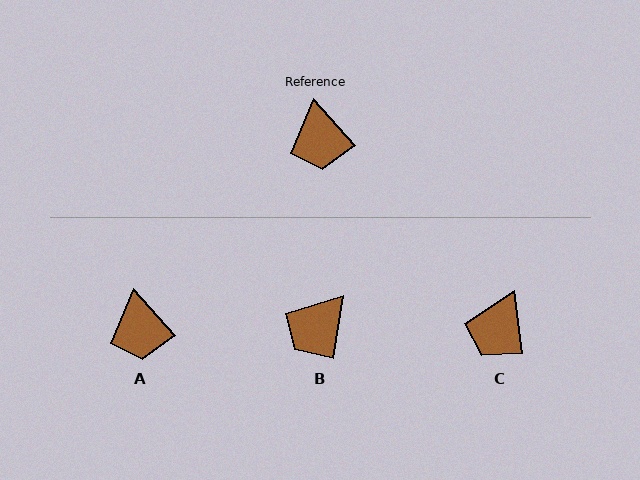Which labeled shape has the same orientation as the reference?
A.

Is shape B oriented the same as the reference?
No, it is off by about 50 degrees.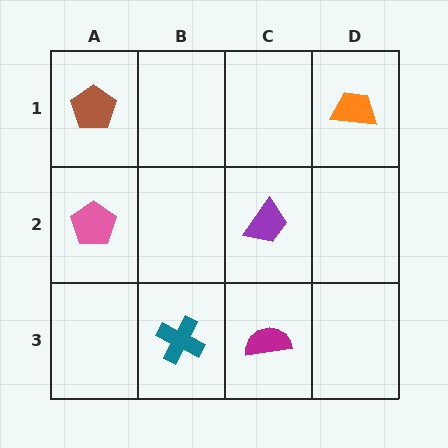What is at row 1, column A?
A brown pentagon.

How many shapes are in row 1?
2 shapes.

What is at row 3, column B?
A teal cross.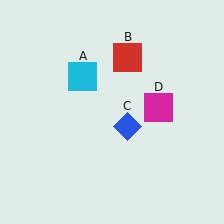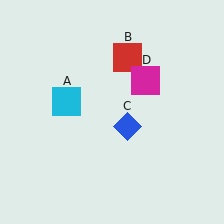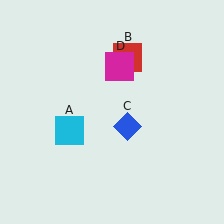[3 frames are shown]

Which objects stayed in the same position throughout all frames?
Red square (object B) and blue diamond (object C) remained stationary.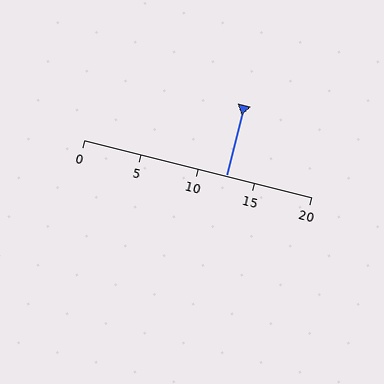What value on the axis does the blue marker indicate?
The marker indicates approximately 12.5.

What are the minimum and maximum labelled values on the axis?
The axis runs from 0 to 20.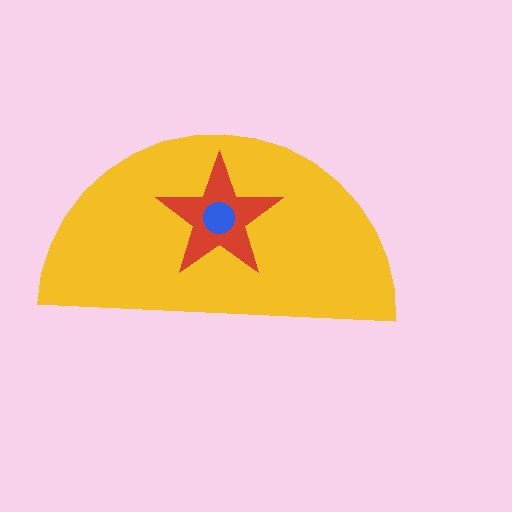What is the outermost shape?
The yellow semicircle.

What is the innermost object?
The blue circle.